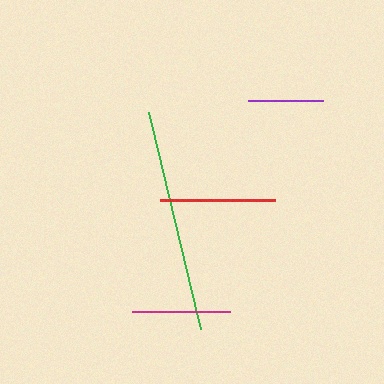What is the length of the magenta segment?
The magenta segment is approximately 98 pixels long.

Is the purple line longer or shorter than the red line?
The red line is longer than the purple line.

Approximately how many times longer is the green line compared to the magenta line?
The green line is approximately 2.3 times the length of the magenta line.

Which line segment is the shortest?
The purple line is the shortest at approximately 75 pixels.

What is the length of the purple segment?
The purple segment is approximately 75 pixels long.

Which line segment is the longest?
The green line is the longest at approximately 223 pixels.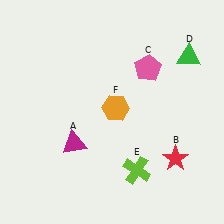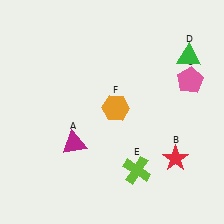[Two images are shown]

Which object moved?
The pink pentagon (C) moved right.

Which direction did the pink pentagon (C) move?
The pink pentagon (C) moved right.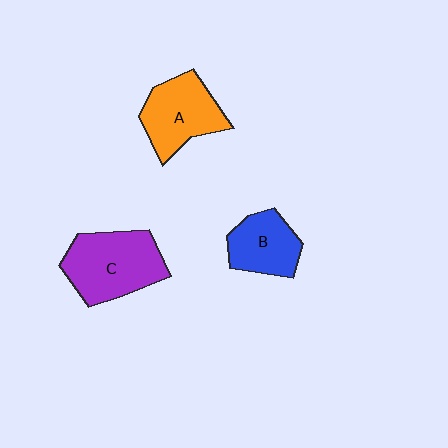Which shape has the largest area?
Shape C (purple).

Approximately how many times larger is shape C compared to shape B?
Approximately 1.5 times.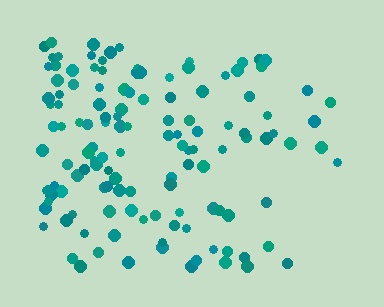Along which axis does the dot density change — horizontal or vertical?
Horizontal.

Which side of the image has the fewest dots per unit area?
The right.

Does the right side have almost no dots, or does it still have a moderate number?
Still a moderate number, just noticeably fewer than the left.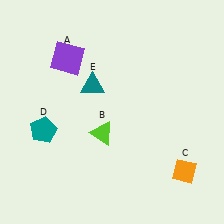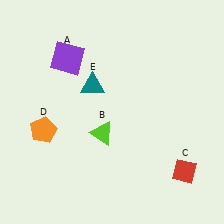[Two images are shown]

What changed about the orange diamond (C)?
In Image 1, C is orange. In Image 2, it changed to red.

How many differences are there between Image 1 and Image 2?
There are 2 differences between the two images.